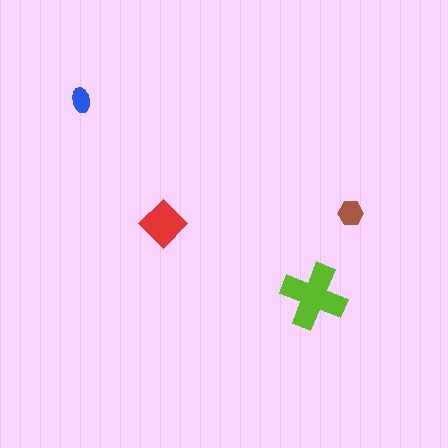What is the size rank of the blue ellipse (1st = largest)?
4th.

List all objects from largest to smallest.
The lime cross, the red diamond, the brown hexagon, the blue ellipse.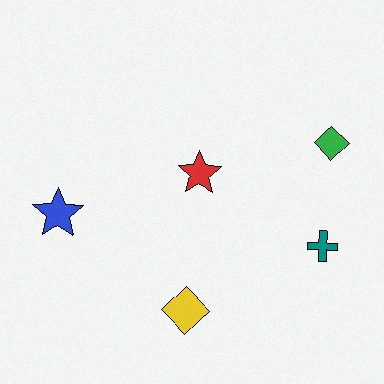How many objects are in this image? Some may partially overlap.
There are 5 objects.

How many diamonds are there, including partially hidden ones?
There are 2 diamonds.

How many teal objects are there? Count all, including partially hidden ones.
There is 1 teal object.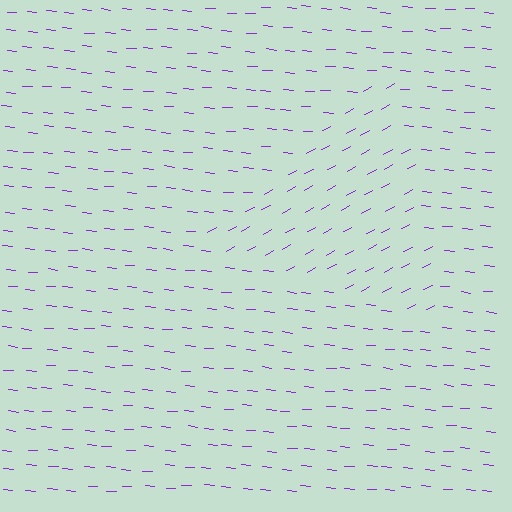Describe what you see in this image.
The image is filled with small purple line segments. A triangle region in the image has lines oriented differently from the surrounding lines, creating a visible texture boundary.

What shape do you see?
I see a triangle.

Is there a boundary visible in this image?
Yes, there is a texture boundary formed by a change in line orientation.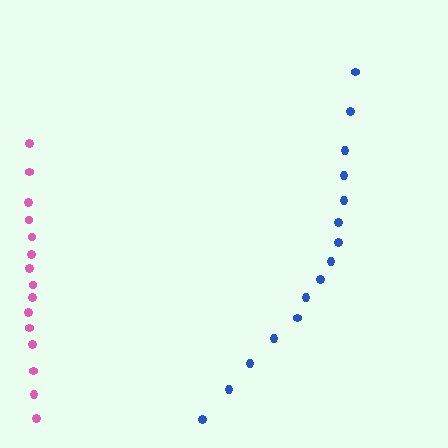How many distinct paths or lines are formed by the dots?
There are 2 distinct paths.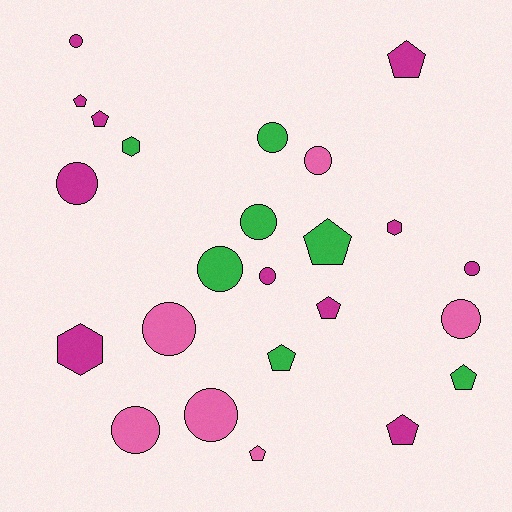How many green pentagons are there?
There are 3 green pentagons.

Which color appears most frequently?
Magenta, with 11 objects.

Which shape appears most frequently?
Circle, with 12 objects.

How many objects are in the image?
There are 24 objects.